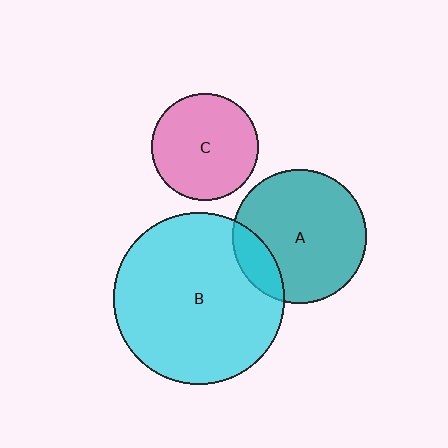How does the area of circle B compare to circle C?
Approximately 2.6 times.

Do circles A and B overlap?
Yes.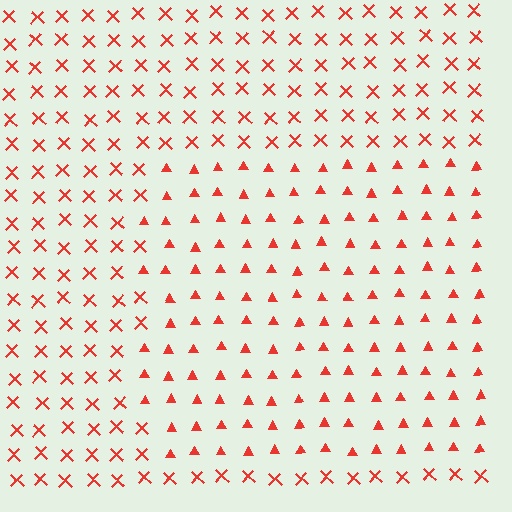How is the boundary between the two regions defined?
The boundary is defined by a change in element shape: triangles inside vs. X marks outside. All elements share the same color and spacing.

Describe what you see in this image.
The image is filled with small red elements arranged in a uniform grid. A rectangle-shaped region contains triangles, while the surrounding area contains X marks. The boundary is defined purely by the change in element shape.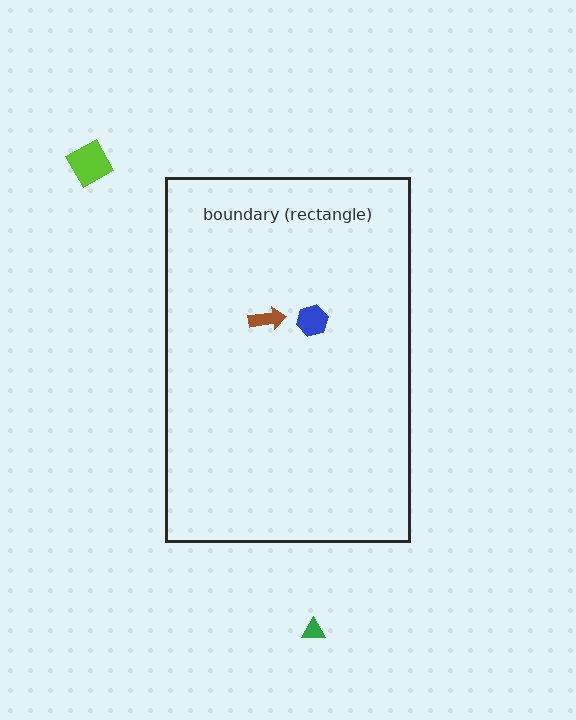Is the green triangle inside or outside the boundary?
Outside.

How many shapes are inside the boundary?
2 inside, 2 outside.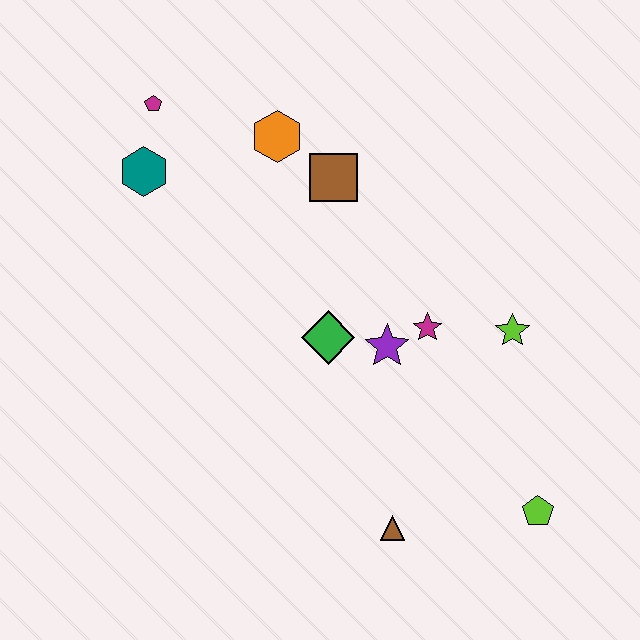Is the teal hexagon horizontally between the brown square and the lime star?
No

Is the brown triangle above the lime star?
No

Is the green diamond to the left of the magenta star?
Yes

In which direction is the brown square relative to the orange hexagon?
The brown square is to the right of the orange hexagon.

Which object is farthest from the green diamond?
The magenta pentagon is farthest from the green diamond.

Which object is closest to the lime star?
The magenta star is closest to the lime star.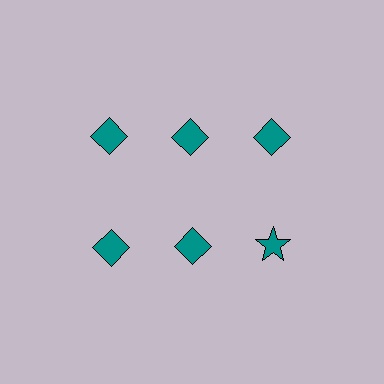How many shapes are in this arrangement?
There are 6 shapes arranged in a grid pattern.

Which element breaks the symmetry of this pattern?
The teal star in the second row, center column breaks the symmetry. All other shapes are teal diamonds.